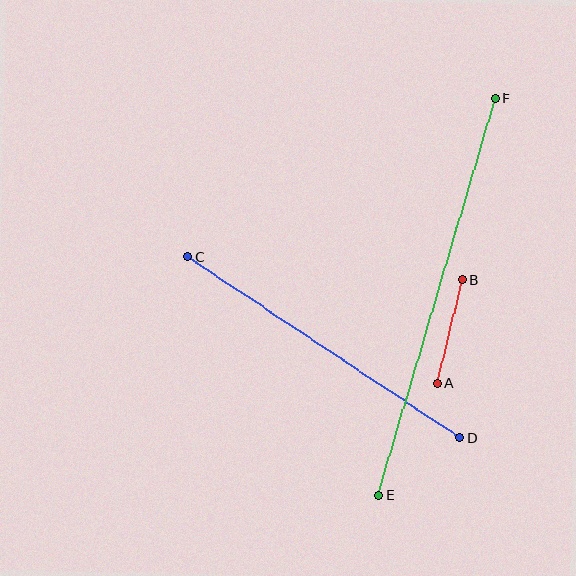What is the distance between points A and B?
The distance is approximately 107 pixels.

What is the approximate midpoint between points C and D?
The midpoint is at approximately (323, 347) pixels.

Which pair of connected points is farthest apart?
Points E and F are farthest apart.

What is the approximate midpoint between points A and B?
The midpoint is at approximately (450, 331) pixels.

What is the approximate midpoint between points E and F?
The midpoint is at approximately (437, 297) pixels.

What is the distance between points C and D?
The distance is approximately 327 pixels.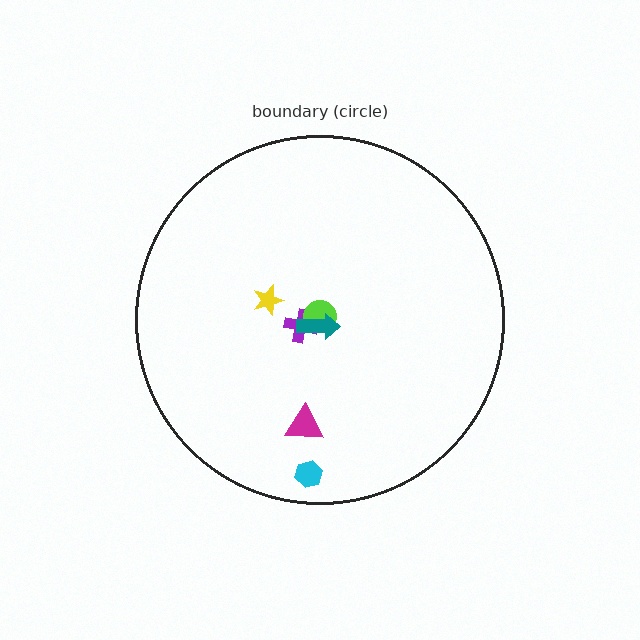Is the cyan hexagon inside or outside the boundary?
Inside.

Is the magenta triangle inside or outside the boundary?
Inside.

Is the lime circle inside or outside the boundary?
Inside.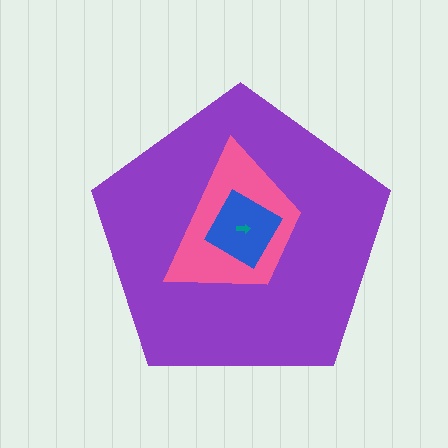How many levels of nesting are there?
4.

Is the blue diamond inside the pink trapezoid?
Yes.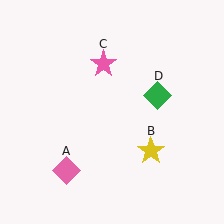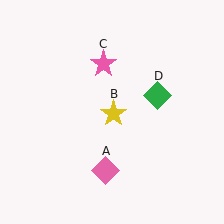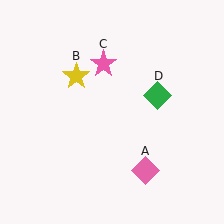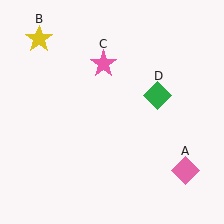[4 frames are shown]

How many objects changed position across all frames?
2 objects changed position: pink diamond (object A), yellow star (object B).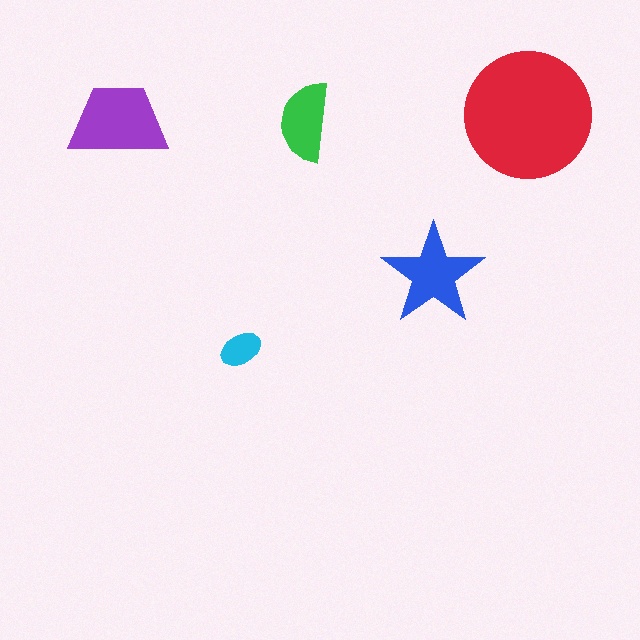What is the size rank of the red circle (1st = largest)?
1st.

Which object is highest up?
The red circle is topmost.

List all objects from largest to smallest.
The red circle, the purple trapezoid, the blue star, the green semicircle, the cyan ellipse.